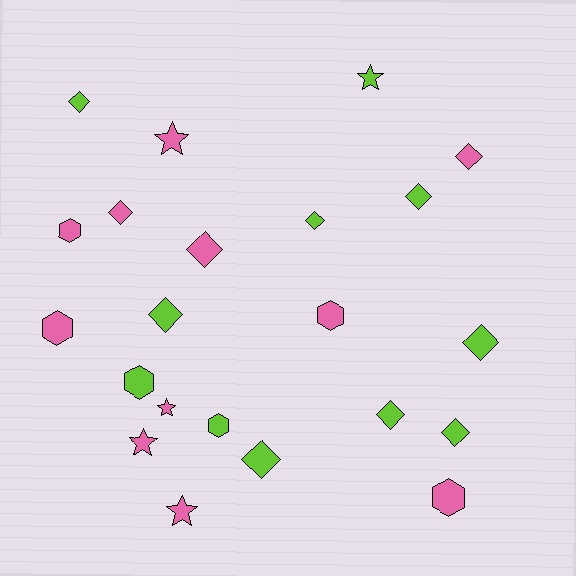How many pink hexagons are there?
There are 4 pink hexagons.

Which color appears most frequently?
Lime, with 11 objects.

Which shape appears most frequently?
Diamond, with 11 objects.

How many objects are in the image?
There are 22 objects.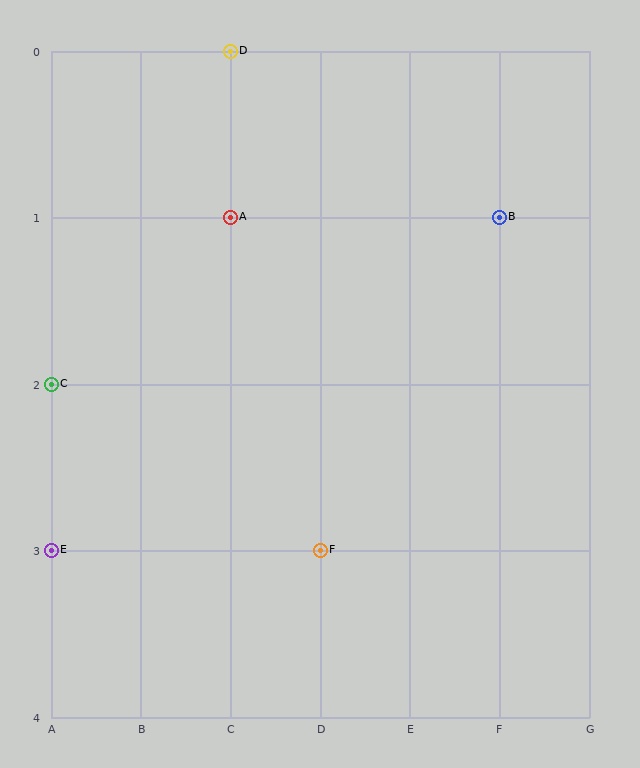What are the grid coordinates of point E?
Point E is at grid coordinates (A, 3).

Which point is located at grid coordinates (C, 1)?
Point A is at (C, 1).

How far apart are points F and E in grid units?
Points F and E are 3 columns apart.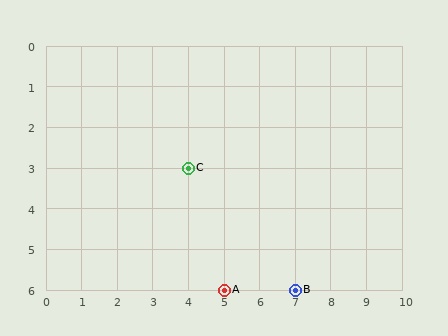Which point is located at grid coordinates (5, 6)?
Point A is at (5, 6).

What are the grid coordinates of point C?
Point C is at grid coordinates (4, 3).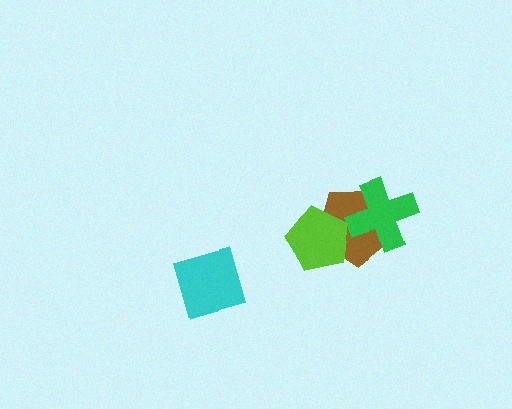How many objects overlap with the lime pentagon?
1 object overlaps with the lime pentagon.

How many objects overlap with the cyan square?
0 objects overlap with the cyan square.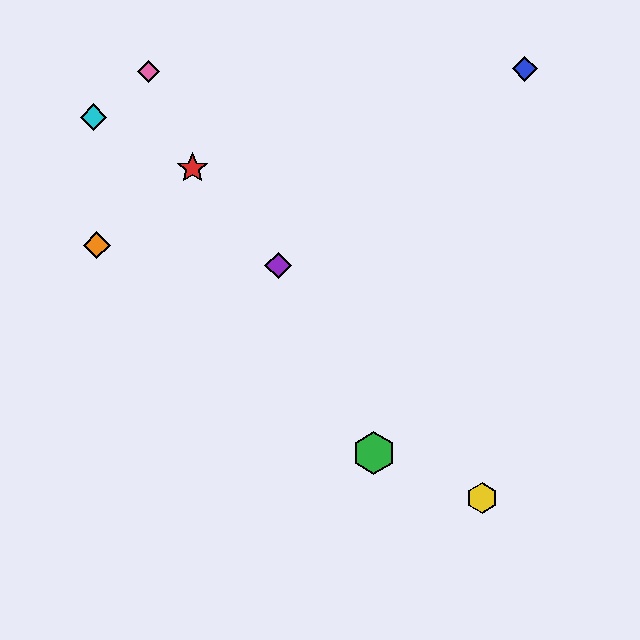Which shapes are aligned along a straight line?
The red star, the yellow hexagon, the purple diamond are aligned along a straight line.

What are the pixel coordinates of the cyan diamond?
The cyan diamond is at (94, 117).